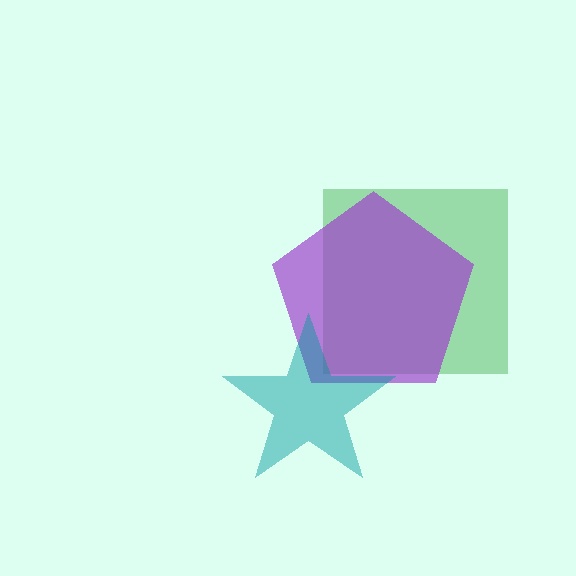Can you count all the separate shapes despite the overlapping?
Yes, there are 3 separate shapes.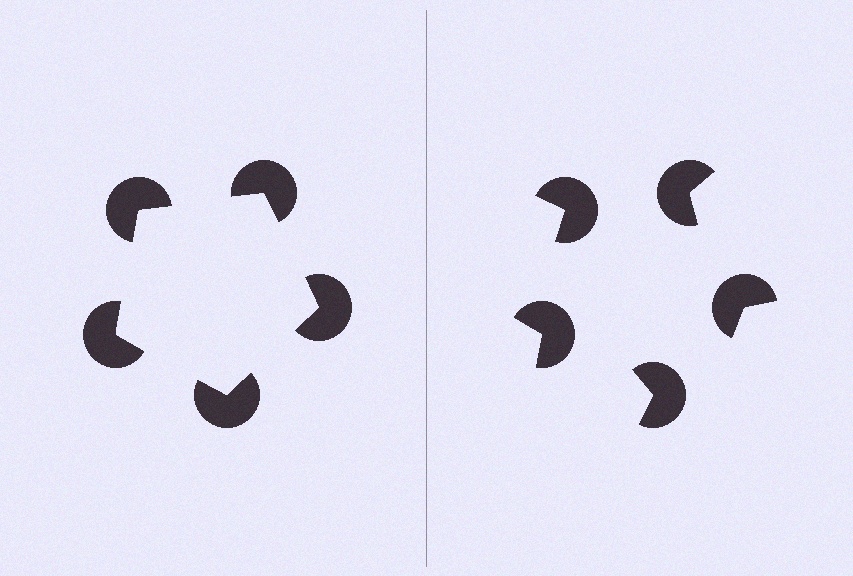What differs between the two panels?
The pac-man discs are positioned identically on both sides; only the wedge orientations differ. On the left they align to a pentagon; on the right they are misaligned.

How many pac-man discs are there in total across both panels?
10 — 5 on each side.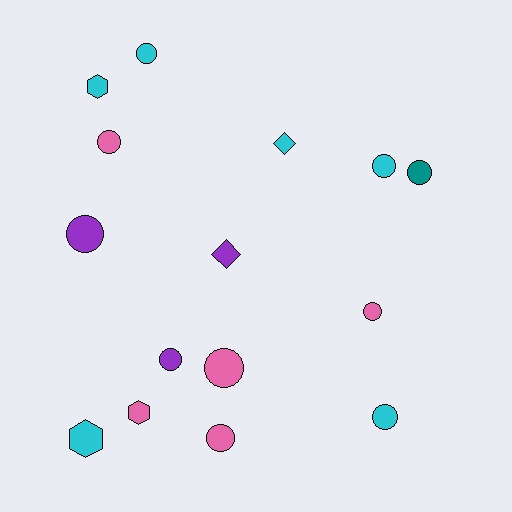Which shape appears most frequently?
Circle, with 10 objects.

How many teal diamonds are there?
There are no teal diamonds.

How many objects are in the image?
There are 15 objects.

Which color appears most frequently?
Cyan, with 6 objects.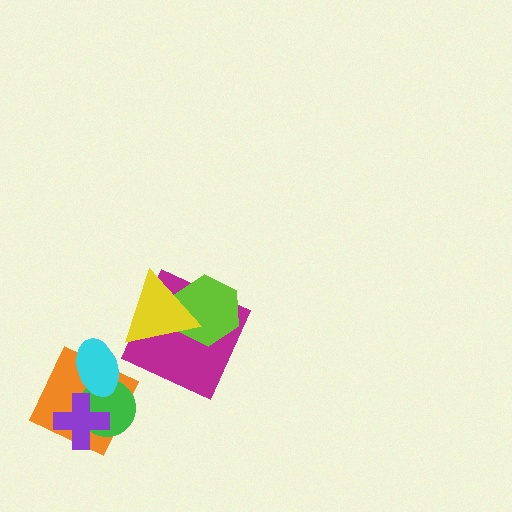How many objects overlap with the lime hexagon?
2 objects overlap with the lime hexagon.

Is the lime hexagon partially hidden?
Yes, it is partially covered by another shape.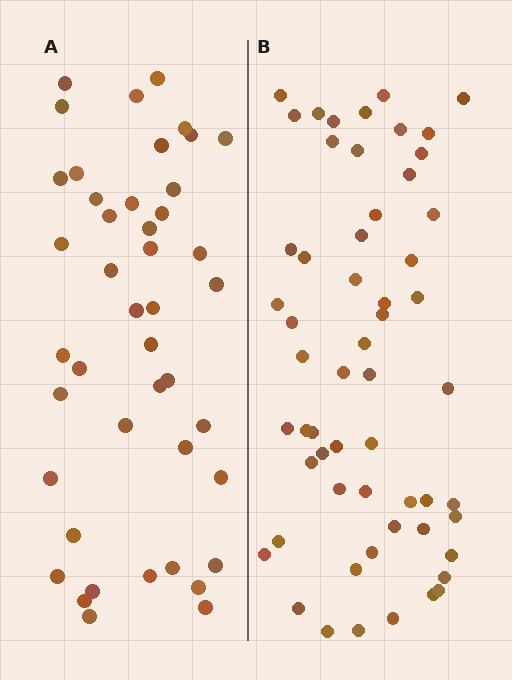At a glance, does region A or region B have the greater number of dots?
Region B (the right region) has more dots.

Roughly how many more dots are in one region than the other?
Region B has approximately 15 more dots than region A.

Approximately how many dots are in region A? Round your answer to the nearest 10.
About 40 dots. (The exact count is 44, which rounds to 40.)